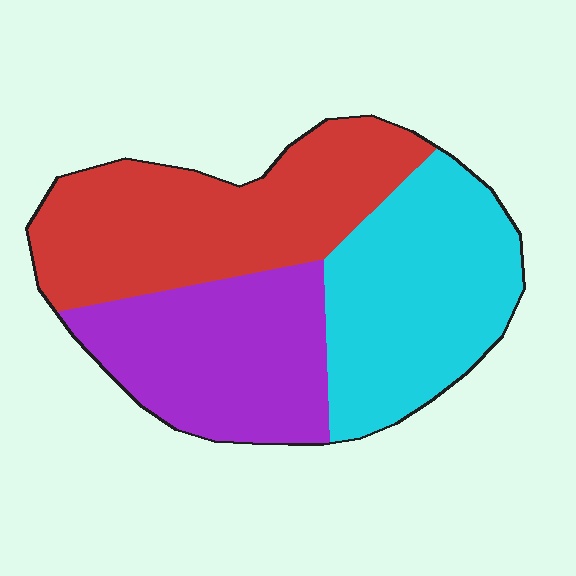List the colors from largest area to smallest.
From largest to smallest: red, cyan, purple.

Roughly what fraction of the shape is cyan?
Cyan covers 33% of the shape.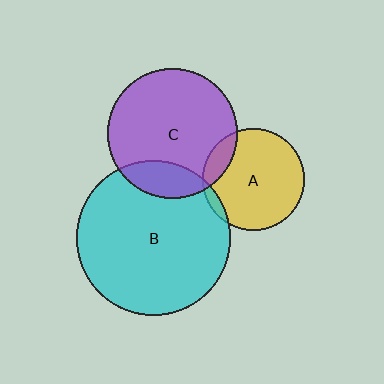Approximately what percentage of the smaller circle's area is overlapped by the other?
Approximately 20%.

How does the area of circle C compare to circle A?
Approximately 1.6 times.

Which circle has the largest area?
Circle B (cyan).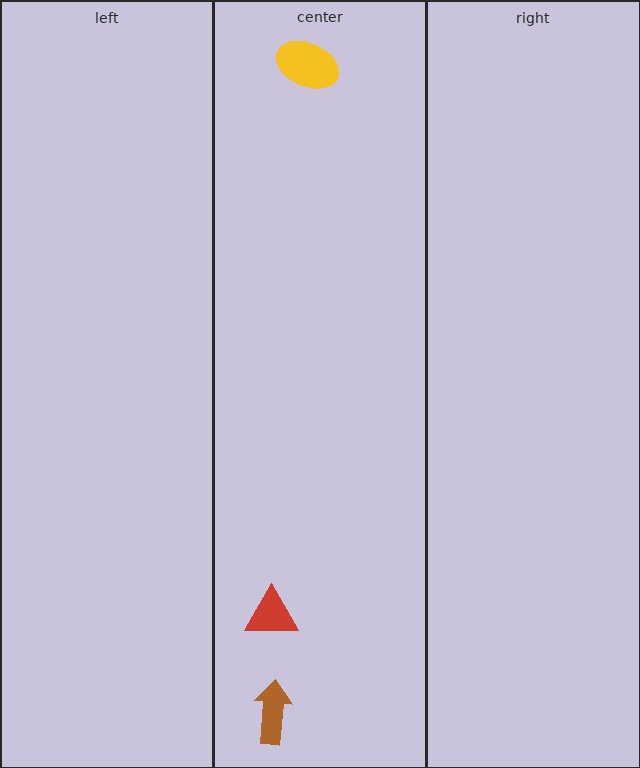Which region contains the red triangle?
The center region.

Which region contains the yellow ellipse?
The center region.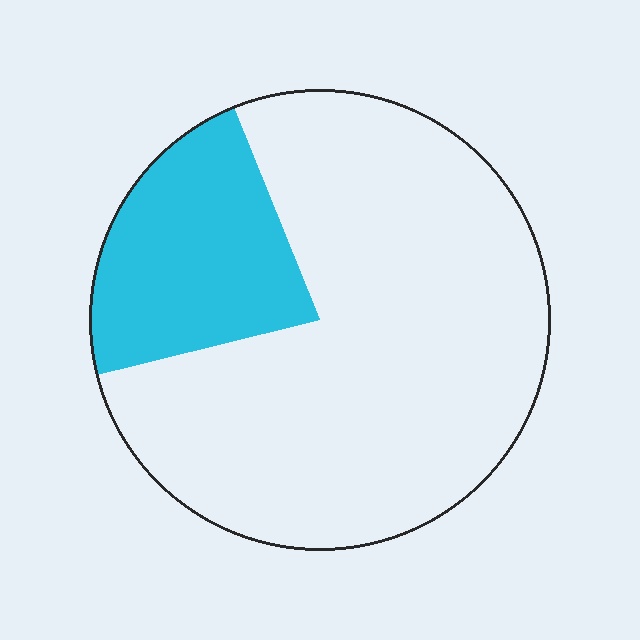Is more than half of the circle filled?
No.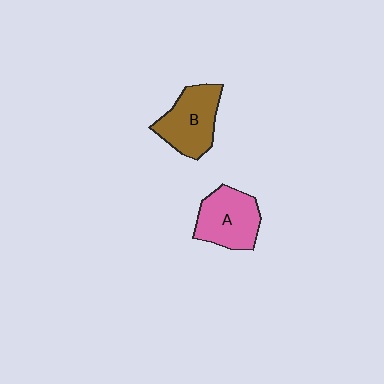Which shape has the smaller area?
Shape A (pink).